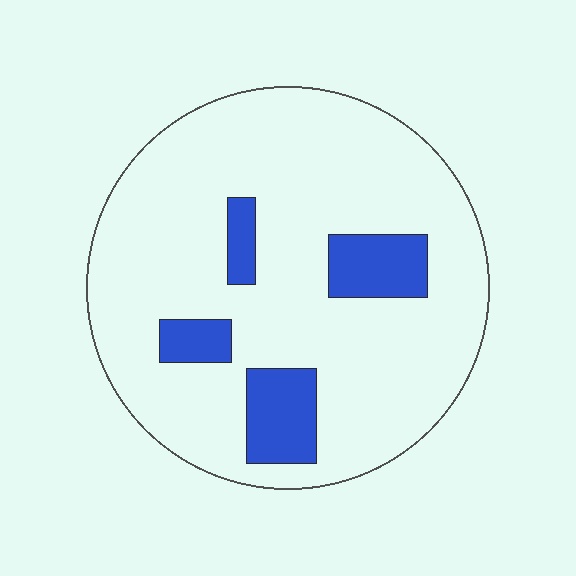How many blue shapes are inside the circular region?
4.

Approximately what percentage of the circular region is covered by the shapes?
Approximately 15%.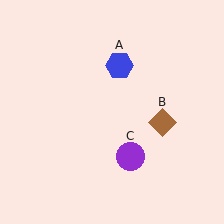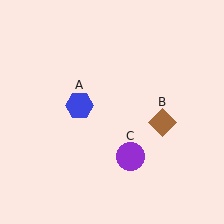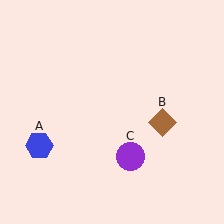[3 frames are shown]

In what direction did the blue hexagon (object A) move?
The blue hexagon (object A) moved down and to the left.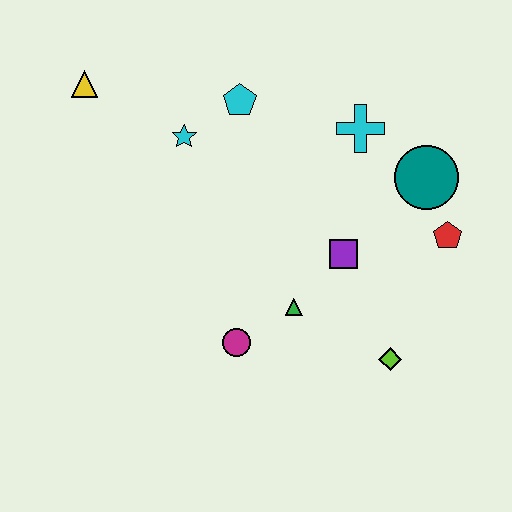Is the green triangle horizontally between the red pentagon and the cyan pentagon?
Yes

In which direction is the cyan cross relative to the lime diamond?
The cyan cross is above the lime diamond.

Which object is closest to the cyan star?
The cyan pentagon is closest to the cyan star.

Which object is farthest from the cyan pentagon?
The lime diamond is farthest from the cyan pentagon.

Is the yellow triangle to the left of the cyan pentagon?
Yes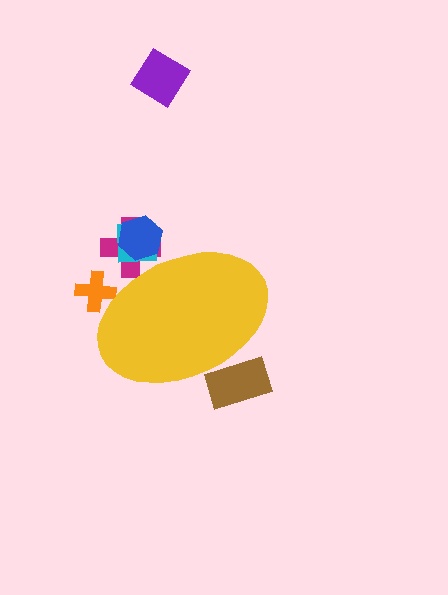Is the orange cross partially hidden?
Yes, the orange cross is partially hidden behind the yellow ellipse.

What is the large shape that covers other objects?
A yellow ellipse.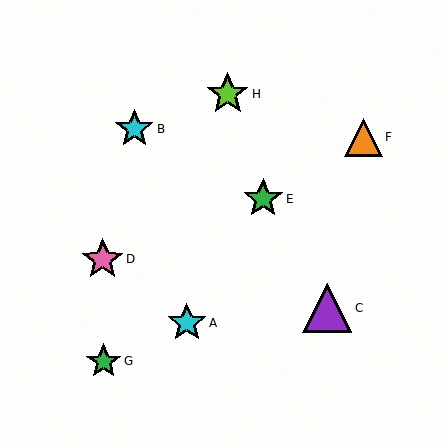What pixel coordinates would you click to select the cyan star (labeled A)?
Click at (187, 323) to select the cyan star A.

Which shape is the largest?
The purple triangle (labeled C) is the largest.